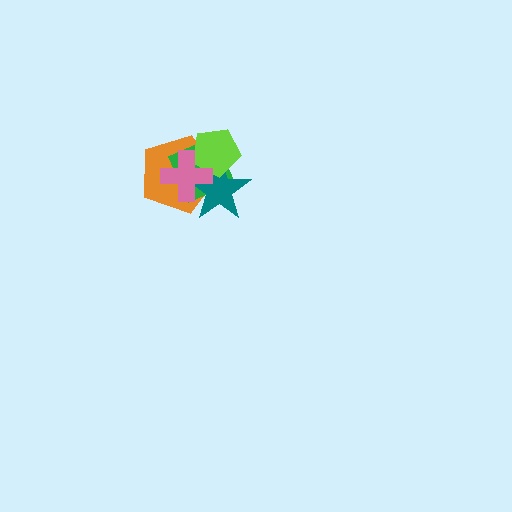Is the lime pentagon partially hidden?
Yes, it is partially covered by another shape.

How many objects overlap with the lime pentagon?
4 objects overlap with the lime pentagon.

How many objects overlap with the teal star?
4 objects overlap with the teal star.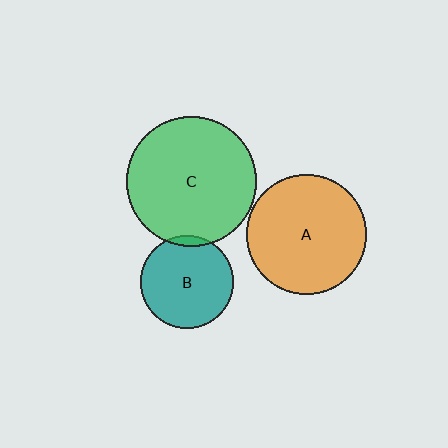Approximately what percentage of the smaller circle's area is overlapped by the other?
Approximately 5%.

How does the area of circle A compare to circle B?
Approximately 1.6 times.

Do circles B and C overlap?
Yes.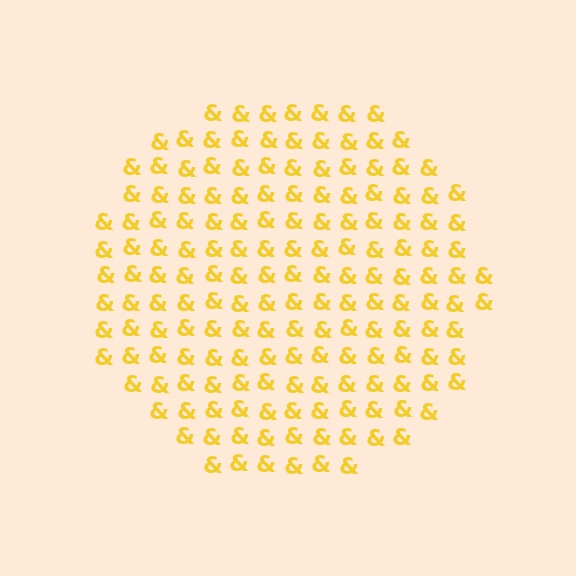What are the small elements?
The small elements are ampersands.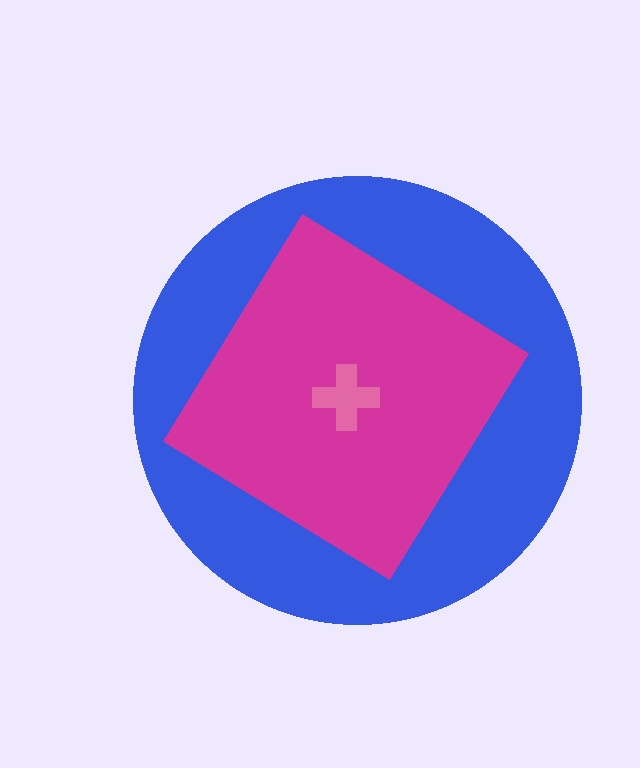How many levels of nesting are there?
3.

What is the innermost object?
The pink cross.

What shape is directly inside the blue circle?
The magenta diamond.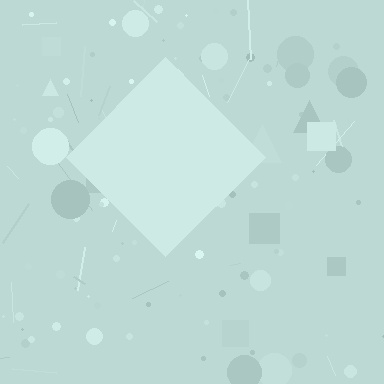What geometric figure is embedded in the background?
A diamond is embedded in the background.